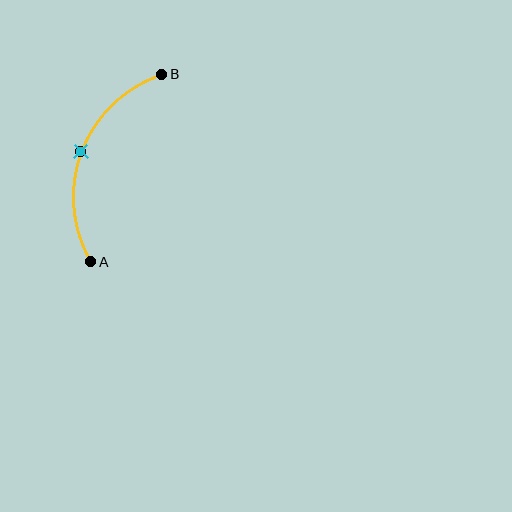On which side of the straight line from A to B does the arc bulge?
The arc bulges to the left of the straight line connecting A and B.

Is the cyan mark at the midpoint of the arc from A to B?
Yes. The cyan mark lies on the arc at equal arc-length from both A and B — it is the arc midpoint.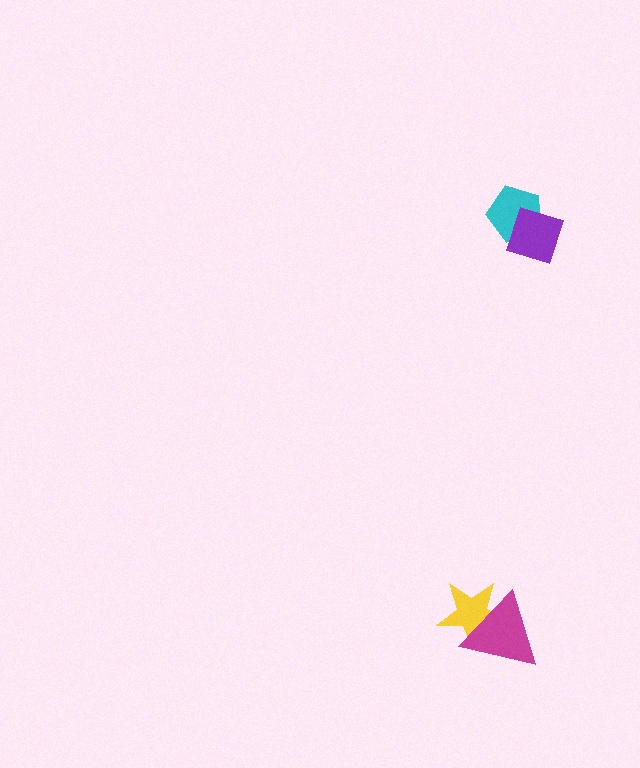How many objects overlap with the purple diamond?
1 object overlaps with the purple diamond.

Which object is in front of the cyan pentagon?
The purple diamond is in front of the cyan pentagon.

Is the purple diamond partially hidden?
No, no other shape covers it.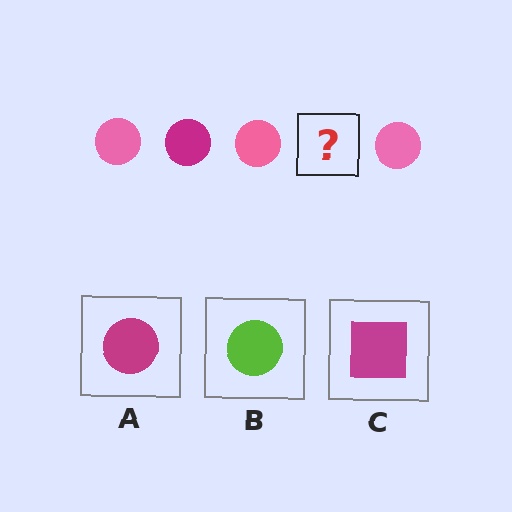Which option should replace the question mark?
Option A.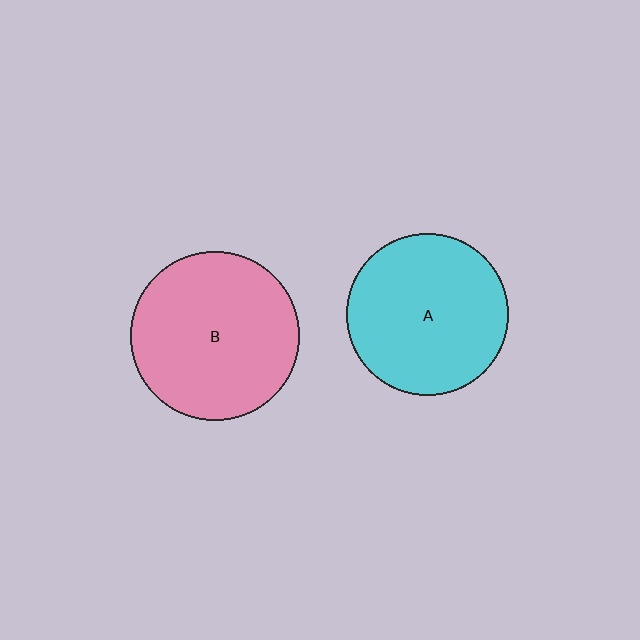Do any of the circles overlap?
No, none of the circles overlap.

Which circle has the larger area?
Circle B (pink).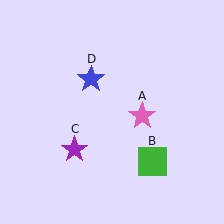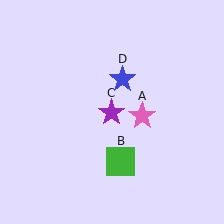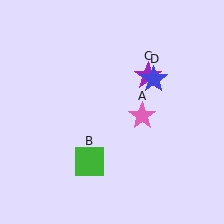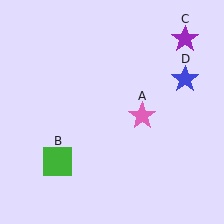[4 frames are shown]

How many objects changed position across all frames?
3 objects changed position: green square (object B), purple star (object C), blue star (object D).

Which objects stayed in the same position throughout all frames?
Pink star (object A) remained stationary.